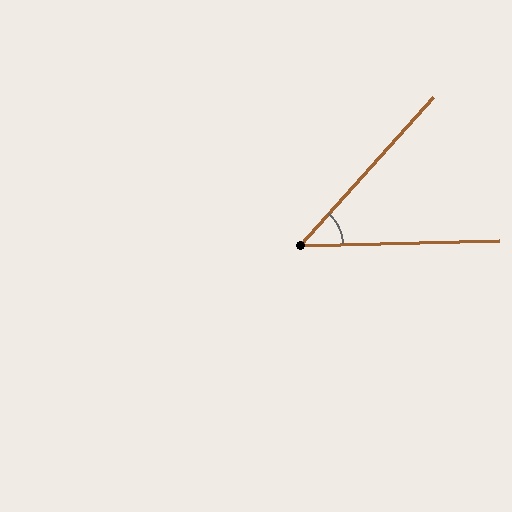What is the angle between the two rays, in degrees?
Approximately 47 degrees.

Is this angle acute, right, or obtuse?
It is acute.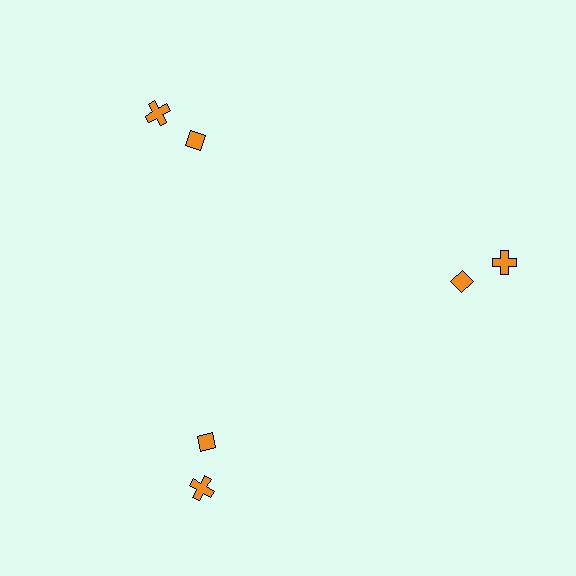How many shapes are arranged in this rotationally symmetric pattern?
There are 6 shapes, arranged in 3 groups of 2.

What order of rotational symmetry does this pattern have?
This pattern has 3-fold rotational symmetry.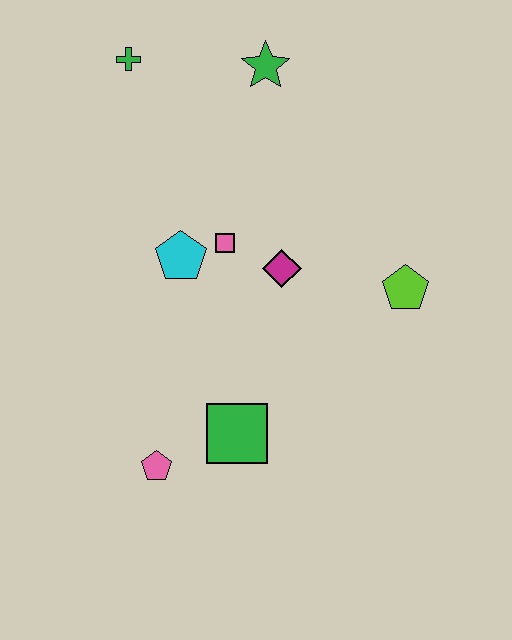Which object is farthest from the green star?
The pink pentagon is farthest from the green star.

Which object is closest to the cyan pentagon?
The pink square is closest to the cyan pentagon.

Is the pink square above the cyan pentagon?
Yes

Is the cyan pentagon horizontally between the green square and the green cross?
Yes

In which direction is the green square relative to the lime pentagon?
The green square is to the left of the lime pentagon.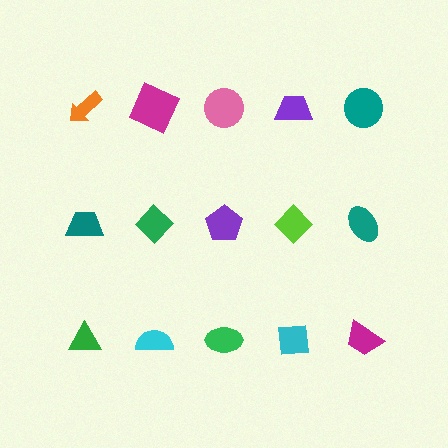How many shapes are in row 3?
5 shapes.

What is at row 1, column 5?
A teal circle.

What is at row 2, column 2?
A green diamond.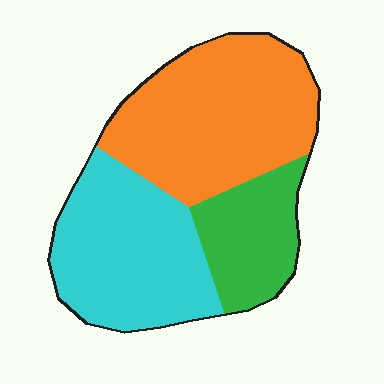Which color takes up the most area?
Orange, at roughly 45%.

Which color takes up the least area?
Green, at roughly 20%.